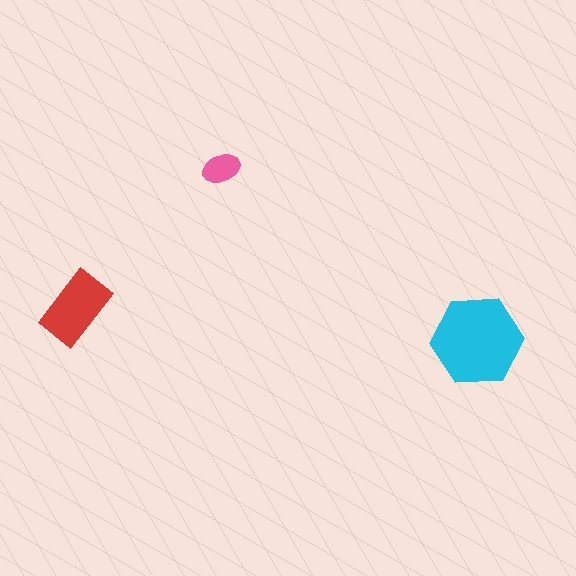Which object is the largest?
The cyan hexagon.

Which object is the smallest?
The pink ellipse.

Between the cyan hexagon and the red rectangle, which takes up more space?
The cyan hexagon.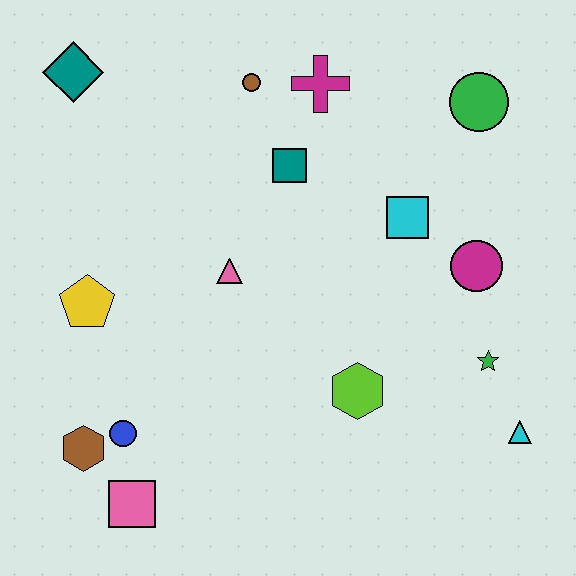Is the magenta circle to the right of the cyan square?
Yes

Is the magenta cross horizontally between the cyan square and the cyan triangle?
No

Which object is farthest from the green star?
The teal diamond is farthest from the green star.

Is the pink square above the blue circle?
No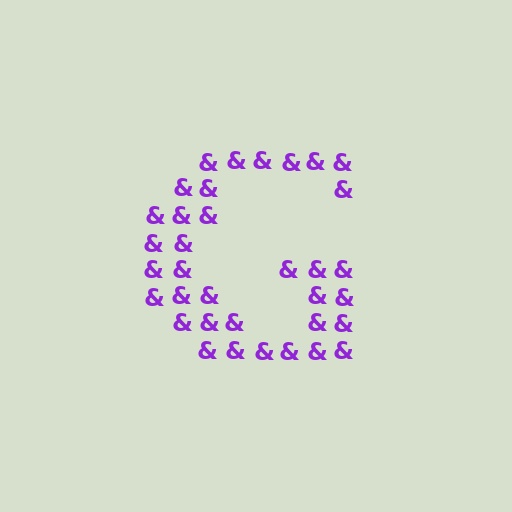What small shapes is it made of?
It is made of small ampersands.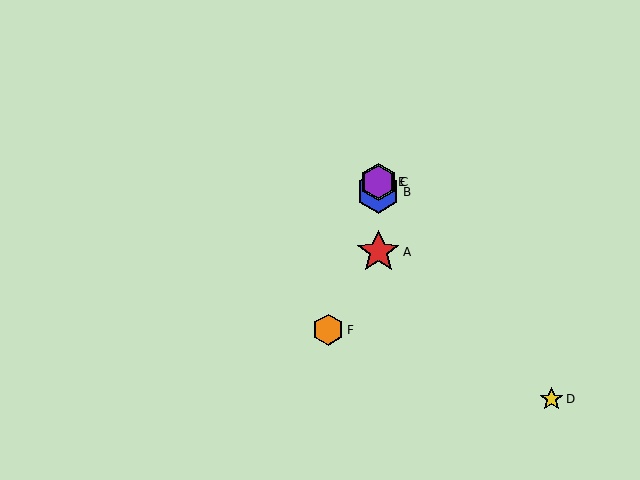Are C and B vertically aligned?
Yes, both are at x≈378.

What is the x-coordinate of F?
Object F is at x≈328.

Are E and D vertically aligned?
No, E is at x≈378 and D is at x≈552.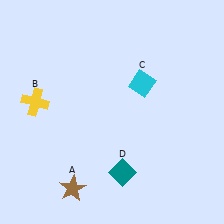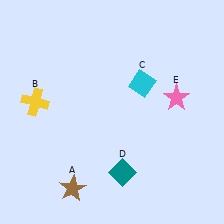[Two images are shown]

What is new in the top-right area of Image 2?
A pink star (E) was added in the top-right area of Image 2.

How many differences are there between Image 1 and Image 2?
There is 1 difference between the two images.